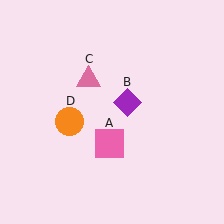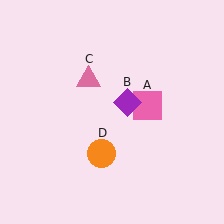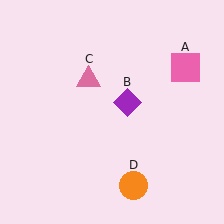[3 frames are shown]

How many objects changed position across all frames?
2 objects changed position: pink square (object A), orange circle (object D).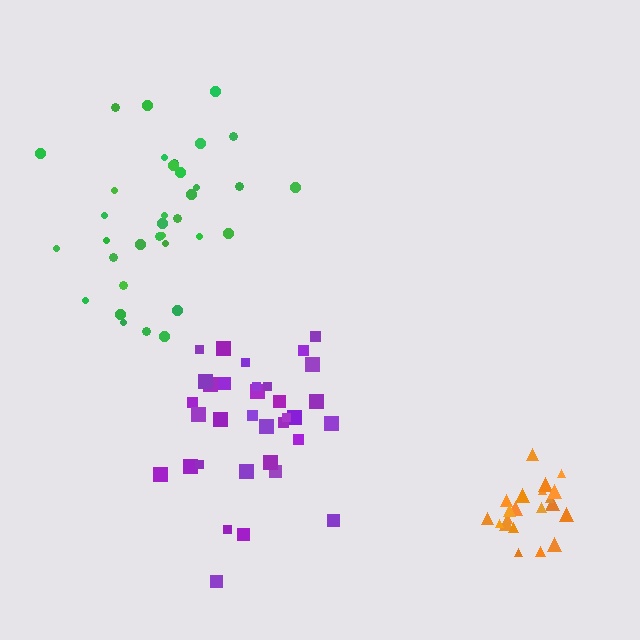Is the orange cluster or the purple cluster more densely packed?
Orange.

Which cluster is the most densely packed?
Orange.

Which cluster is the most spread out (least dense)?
Green.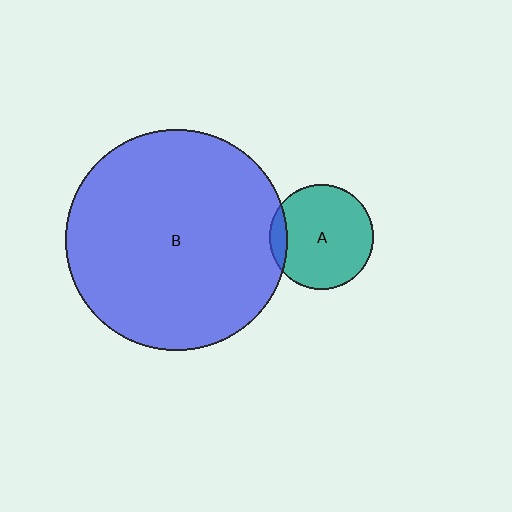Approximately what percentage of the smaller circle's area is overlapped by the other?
Approximately 10%.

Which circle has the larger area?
Circle B (blue).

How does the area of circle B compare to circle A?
Approximately 4.5 times.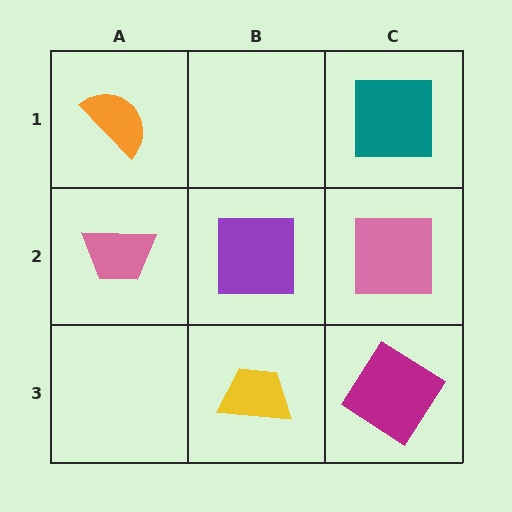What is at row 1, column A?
An orange semicircle.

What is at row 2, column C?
A pink square.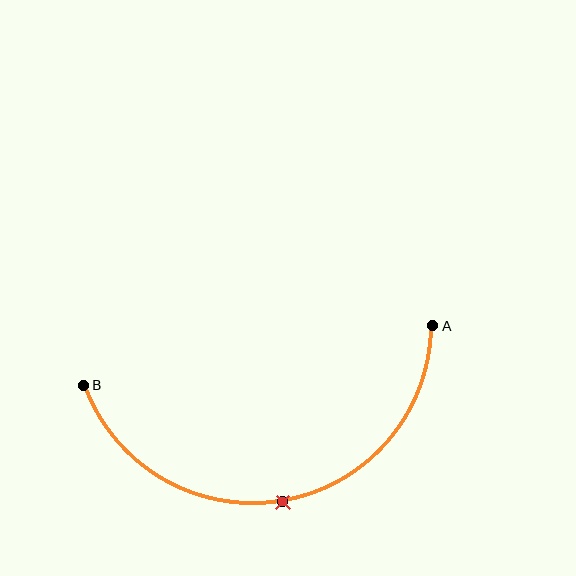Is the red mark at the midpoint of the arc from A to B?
Yes. The red mark lies on the arc at equal arc-length from both A and B — it is the arc midpoint.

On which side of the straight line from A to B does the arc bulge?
The arc bulges below the straight line connecting A and B.